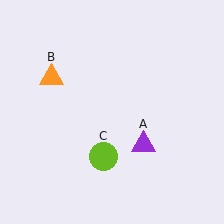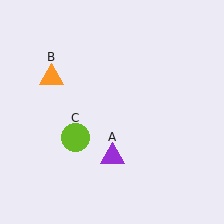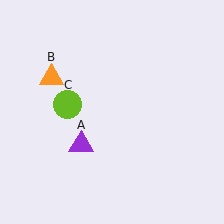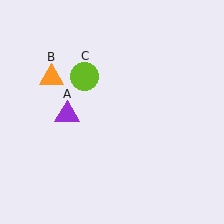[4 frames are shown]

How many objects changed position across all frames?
2 objects changed position: purple triangle (object A), lime circle (object C).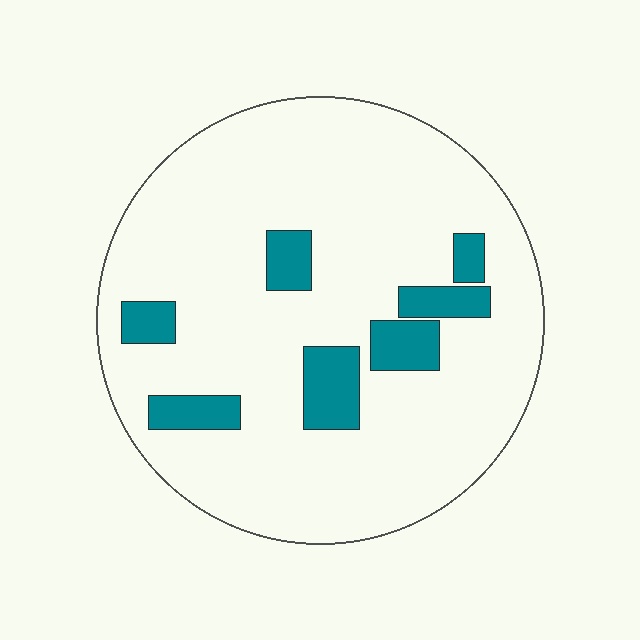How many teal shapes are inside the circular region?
7.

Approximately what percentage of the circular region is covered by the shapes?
Approximately 15%.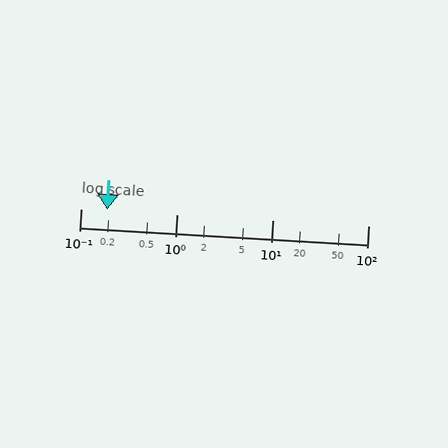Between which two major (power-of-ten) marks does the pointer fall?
The pointer is between 0.1 and 1.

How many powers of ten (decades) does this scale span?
The scale spans 3 decades, from 0.1 to 100.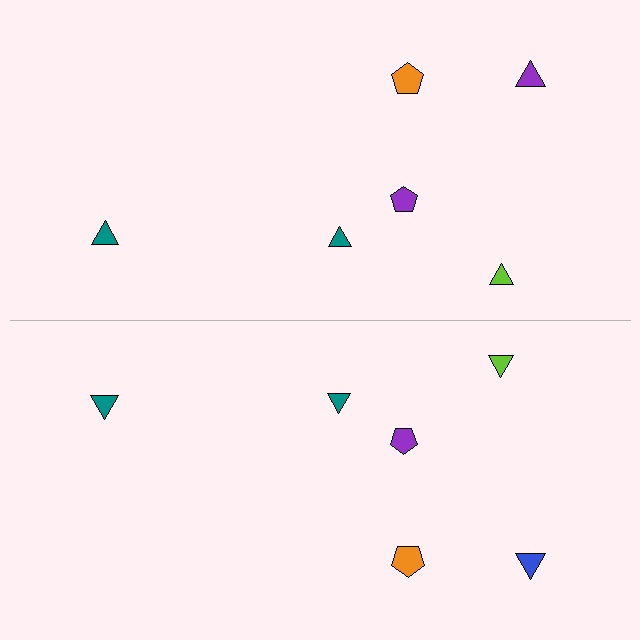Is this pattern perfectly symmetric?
No, the pattern is not perfectly symmetric. The blue triangle on the bottom side breaks the symmetry — its mirror counterpart is purple.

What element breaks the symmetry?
The blue triangle on the bottom side breaks the symmetry — its mirror counterpart is purple.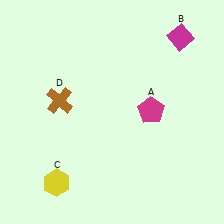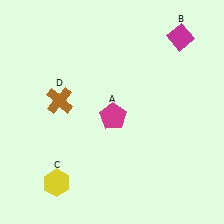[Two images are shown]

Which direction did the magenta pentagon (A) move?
The magenta pentagon (A) moved left.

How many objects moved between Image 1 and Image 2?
1 object moved between the two images.